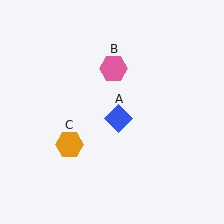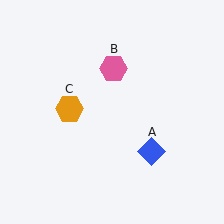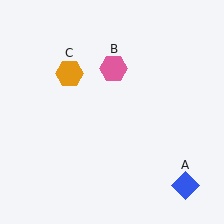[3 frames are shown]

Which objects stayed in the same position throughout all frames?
Pink hexagon (object B) remained stationary.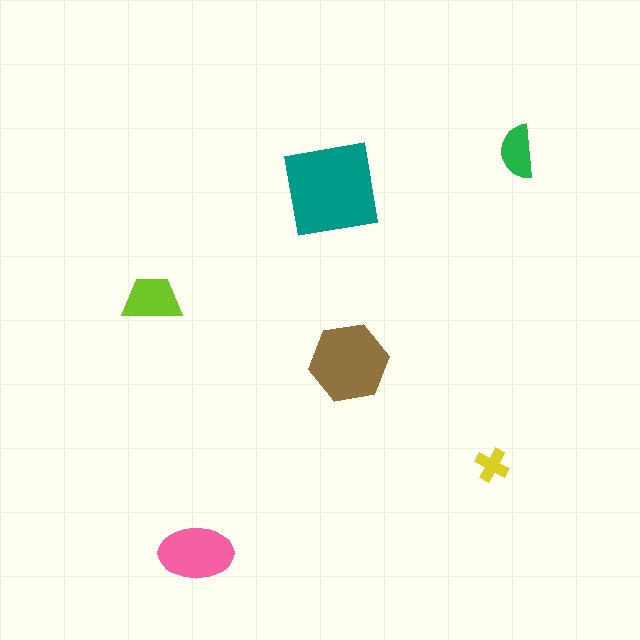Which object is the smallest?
The yellow cross.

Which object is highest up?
The green semicircle is topmost.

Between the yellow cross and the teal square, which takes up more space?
The teal square.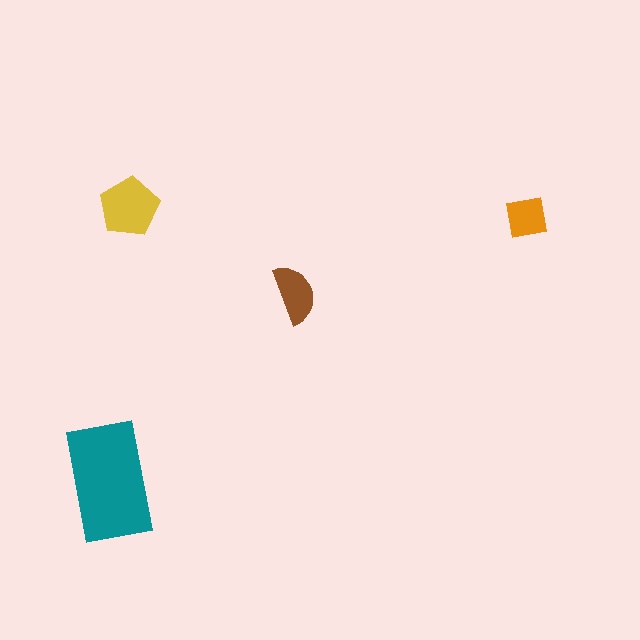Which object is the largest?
The teal rectangle.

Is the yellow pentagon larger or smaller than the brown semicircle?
Larger.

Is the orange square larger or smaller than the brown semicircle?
Smaller.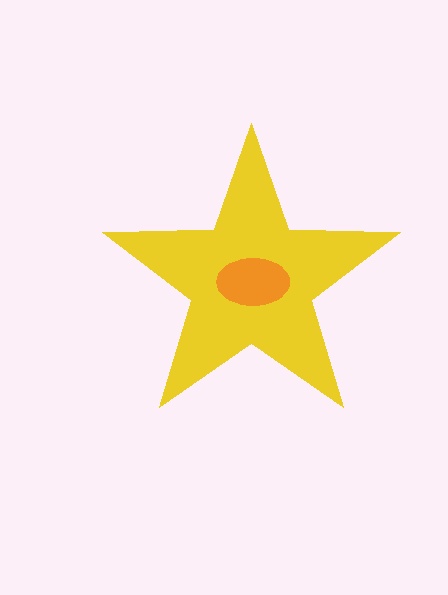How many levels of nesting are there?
2.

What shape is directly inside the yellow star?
The orange ellipse.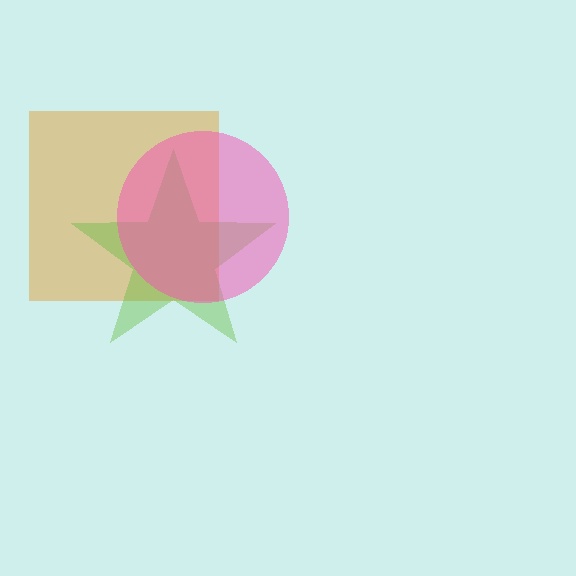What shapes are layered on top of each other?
The layered shapes are: an orange square, a lime star, a pink circle.